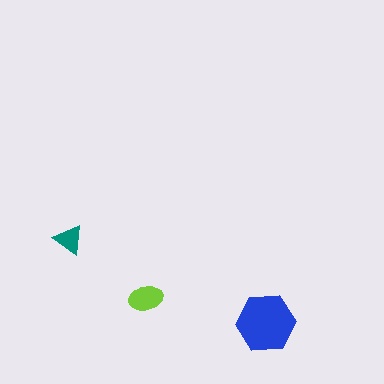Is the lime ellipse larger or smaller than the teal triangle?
Larger.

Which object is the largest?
The blue hexagon.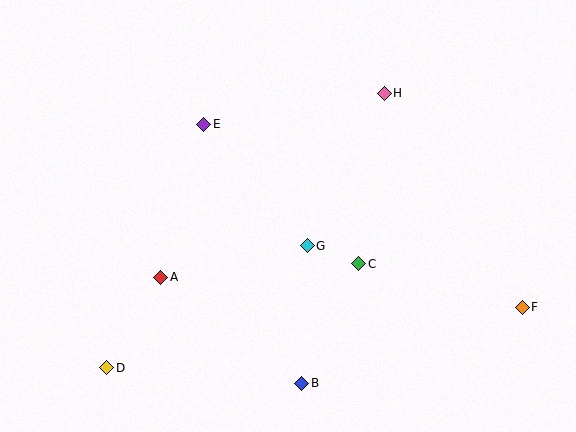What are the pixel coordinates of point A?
Point A is at (161, 277).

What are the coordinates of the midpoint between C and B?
The midpoint between C and B is at (330, 324).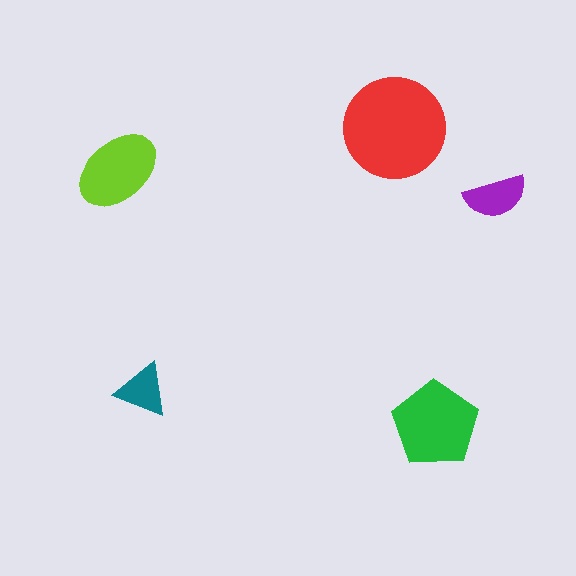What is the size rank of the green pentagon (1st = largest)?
2nd.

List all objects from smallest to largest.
The teal triangle, the purple semicircle, the lime ellipse, the green pentagon, the red circle.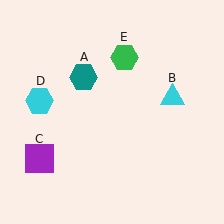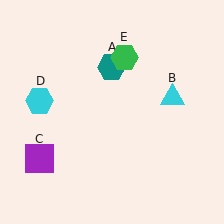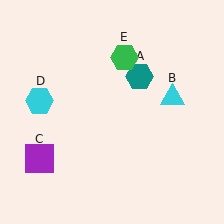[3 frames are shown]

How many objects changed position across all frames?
1 object changed position: teal hexagon (object A).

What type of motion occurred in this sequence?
The teal hexagon (object A) rotated clockwise around the center of the scene.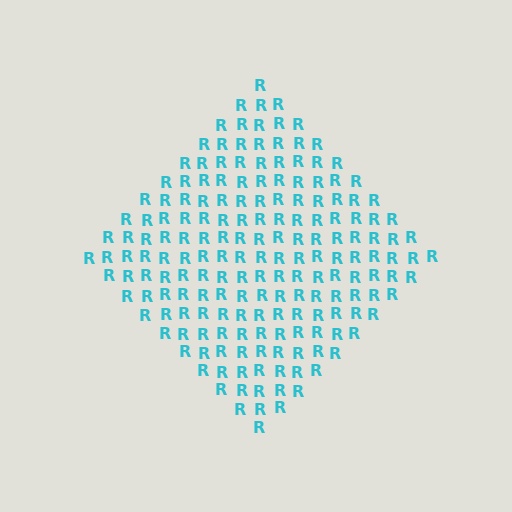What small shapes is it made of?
It is made of small letter R's.